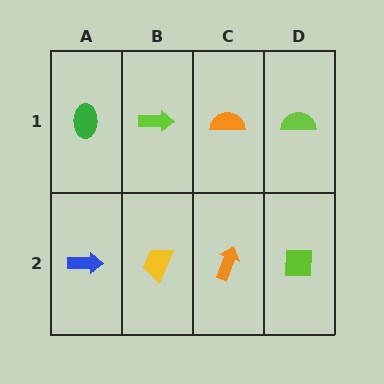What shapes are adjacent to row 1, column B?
A yellow trapezoid (row 2, column B), a green ellipse (row 1, column A), an orange semicircle (row 1, column C).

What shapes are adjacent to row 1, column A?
A blue arrow (row 2, column A), a lime arrow (row 1, column B).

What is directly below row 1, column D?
A lime square.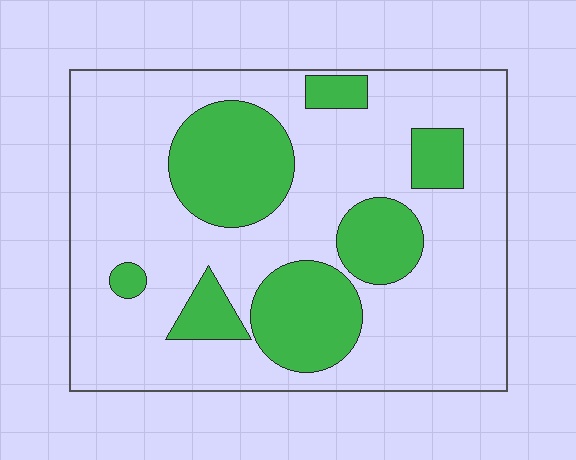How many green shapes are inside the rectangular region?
7.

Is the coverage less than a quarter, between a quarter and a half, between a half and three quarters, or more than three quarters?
Between a quarter and a half.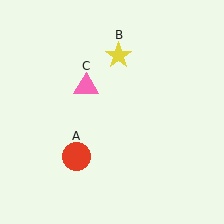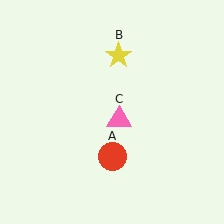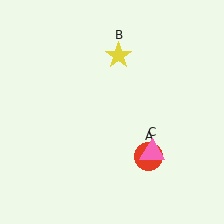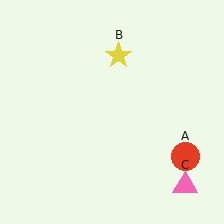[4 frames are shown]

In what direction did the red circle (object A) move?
The red circle (object A) moved right.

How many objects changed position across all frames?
2 objects changed position: red circle (object A), pink triangle (object C).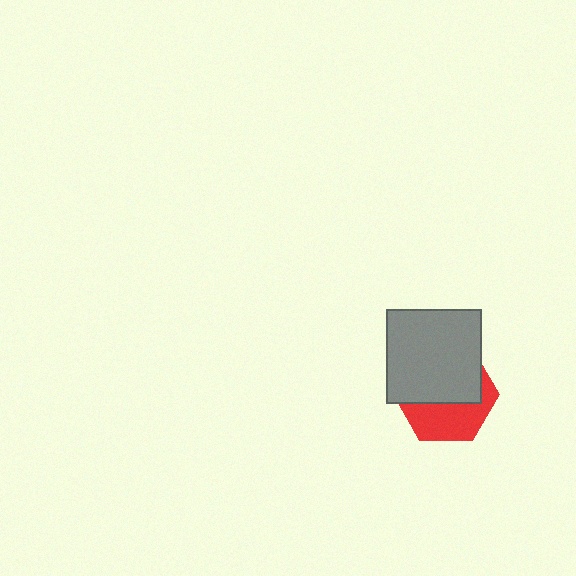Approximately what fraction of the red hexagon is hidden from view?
Roughly 56% of the red hexagon is hidden behind the gray rectangle.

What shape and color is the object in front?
The object in front is a gray rectangle.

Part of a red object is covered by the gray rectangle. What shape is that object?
It is a hexagon.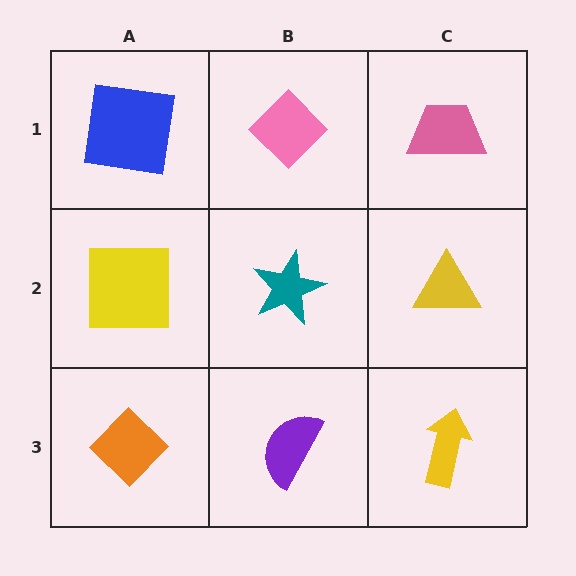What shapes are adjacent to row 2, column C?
A pink trapezoid (row 1, column C), a yellow arrow (row 3, column C), a teal star (row 2, column B).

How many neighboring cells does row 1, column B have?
3.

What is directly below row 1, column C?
A yellow triangle.